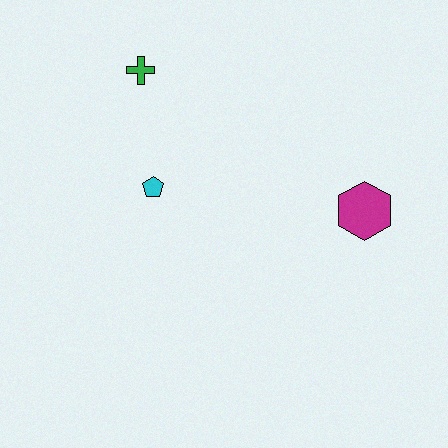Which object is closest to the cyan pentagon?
The green cross is closest to the cyan pentagon.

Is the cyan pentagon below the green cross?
Yes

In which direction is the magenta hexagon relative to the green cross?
The magenta hexagon is to the right of the green cross.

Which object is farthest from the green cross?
The magenta hexagon is farthest from the green cross.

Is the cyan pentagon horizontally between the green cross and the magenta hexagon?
Yes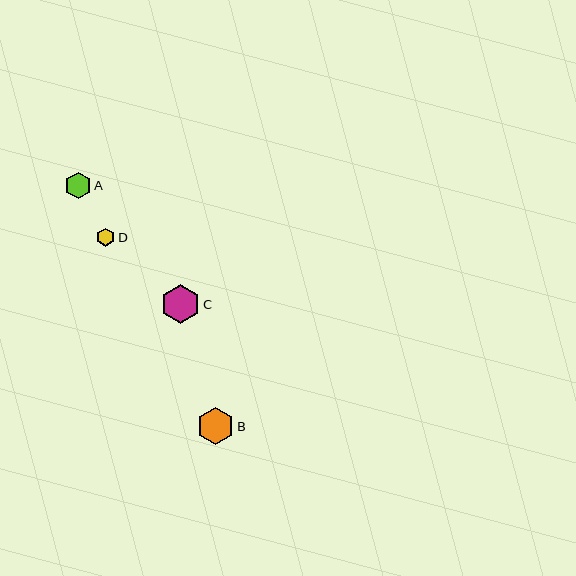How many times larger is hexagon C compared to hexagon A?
Hexagon C is approximately 1.4 times the size of hexagon A.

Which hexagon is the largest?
Hexagon C is the largest with a size of approximately 38 pixels.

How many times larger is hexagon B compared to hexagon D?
Hexagon B is approximately 2.0 times the size of hexagon D.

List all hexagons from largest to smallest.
From largest to smallest: C, B, A, D.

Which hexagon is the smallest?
Hexagon D is the smallest with a size of approximately 18 pixels.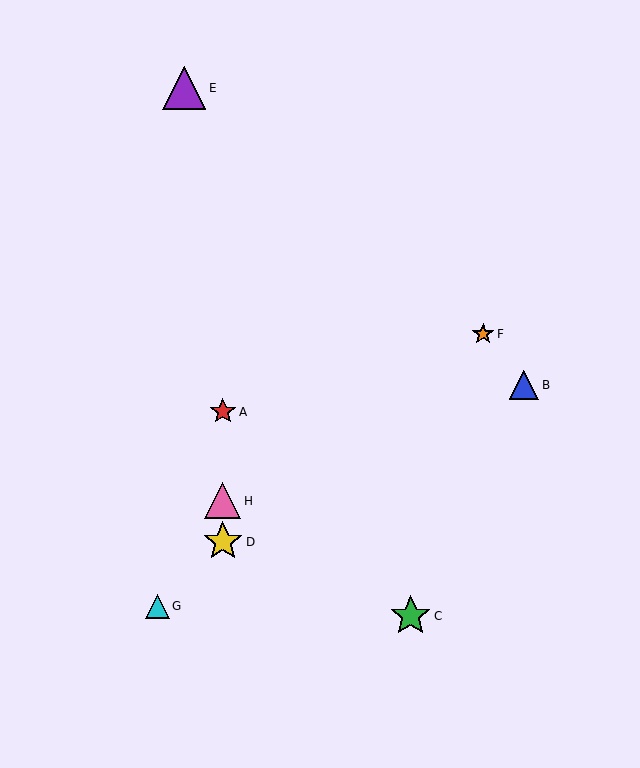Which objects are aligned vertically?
Objects A, D, H are aligned vertically.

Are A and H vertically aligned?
Yes, both are at x≈223.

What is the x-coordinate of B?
Object B is at x≈524.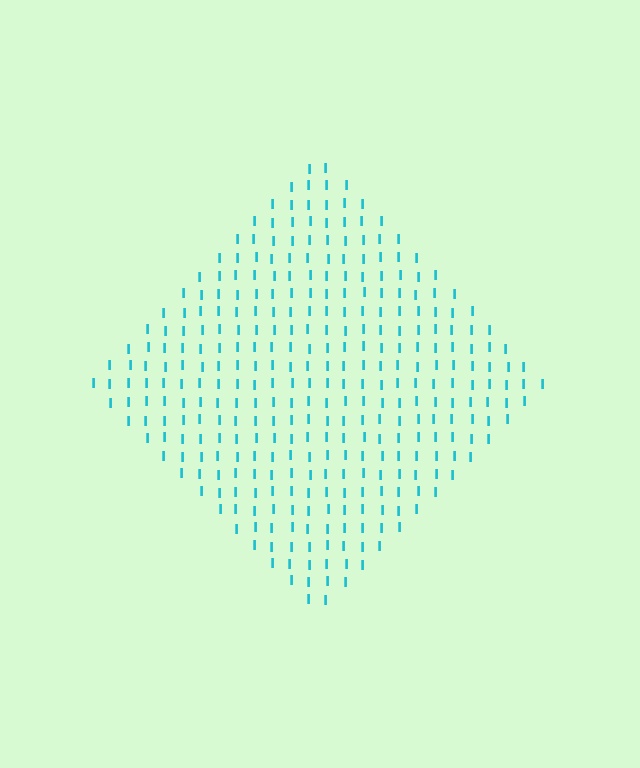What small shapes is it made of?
It is made of small letter I's.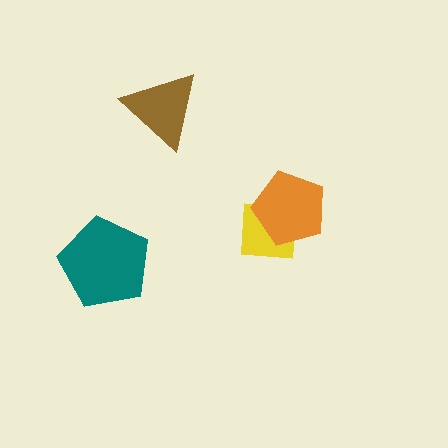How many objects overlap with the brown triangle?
0 objects overlap with the brown triangle.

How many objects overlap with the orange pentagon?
1 object overlaps with the orange pentagon.